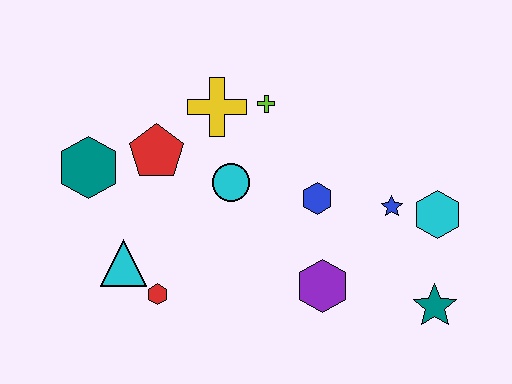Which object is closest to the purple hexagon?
The blue hexagon is closest to the purple hexagon.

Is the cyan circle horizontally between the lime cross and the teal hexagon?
Yes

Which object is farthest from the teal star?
The teal hexagon is farthest from the teal star.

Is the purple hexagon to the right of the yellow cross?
Yes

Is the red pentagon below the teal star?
No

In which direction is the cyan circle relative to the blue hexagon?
The cyan circle is to the left of the blue hexagon.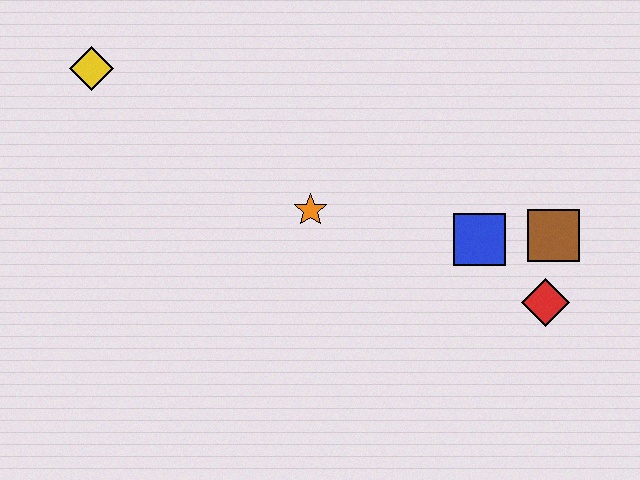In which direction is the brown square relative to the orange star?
The brown square is to the right of the orange star.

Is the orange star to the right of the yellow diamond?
Yes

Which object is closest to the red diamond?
The brown square is closest to the red diamond.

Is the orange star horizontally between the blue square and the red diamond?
No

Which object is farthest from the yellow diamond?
The red diamond is farthest from the yellow diamond.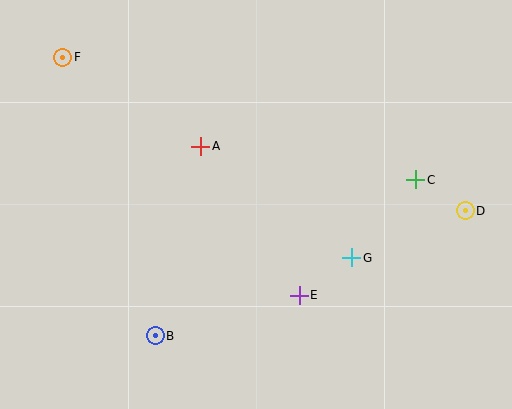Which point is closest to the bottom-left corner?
Point B is closest to the bottom-left corner.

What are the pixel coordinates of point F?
Point F is at (63, 57).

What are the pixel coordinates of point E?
Point E is at (299, 295).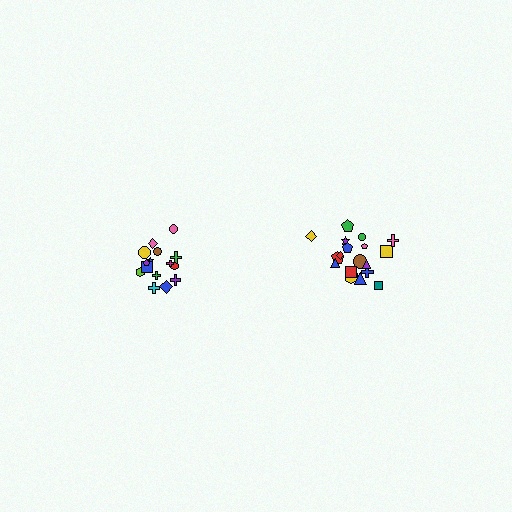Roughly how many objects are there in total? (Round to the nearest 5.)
Roughly 35 objects in total.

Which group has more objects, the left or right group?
The right group.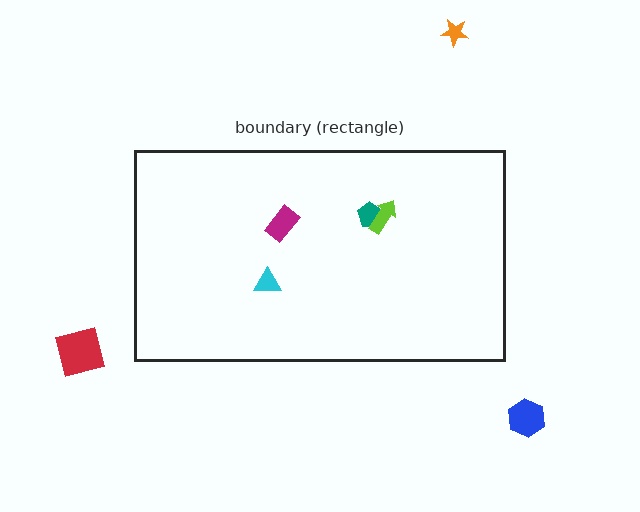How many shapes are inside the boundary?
4 inside, 3 outside.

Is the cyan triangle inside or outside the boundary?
Inside.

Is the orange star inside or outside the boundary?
Outside.